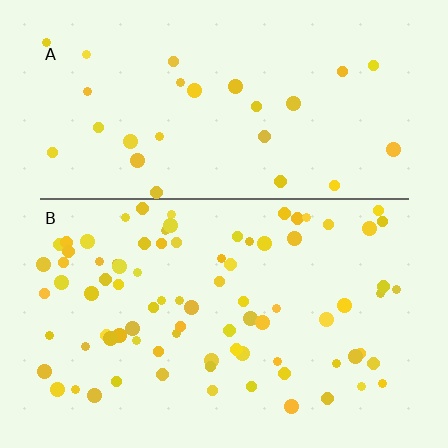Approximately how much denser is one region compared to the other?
Approximately 3.0× — region B over region A.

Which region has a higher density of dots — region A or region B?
B (the bottom).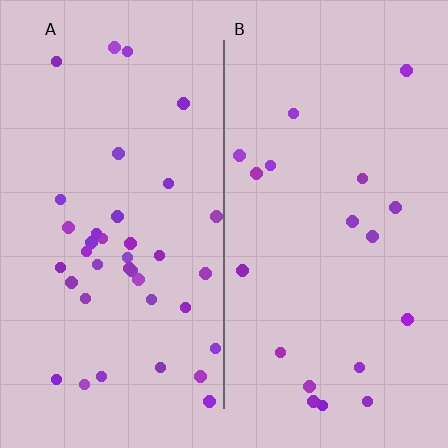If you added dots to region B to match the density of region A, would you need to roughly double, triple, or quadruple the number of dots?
Approximately double.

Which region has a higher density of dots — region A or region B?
A (the left).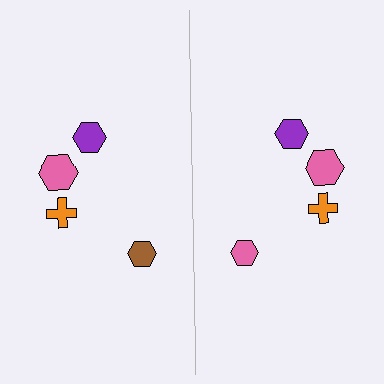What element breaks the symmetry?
The pink hexagon on the right side breaks the symmetry — its mirror counterpart is brown.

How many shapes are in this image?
There are 8 shapes in this image.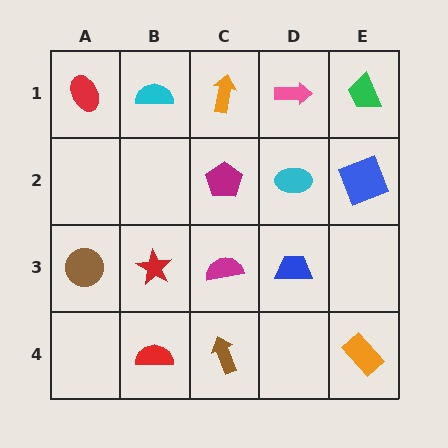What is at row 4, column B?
A red semicircle.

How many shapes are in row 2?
3 shapes.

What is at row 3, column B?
A red star.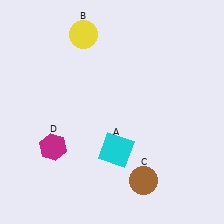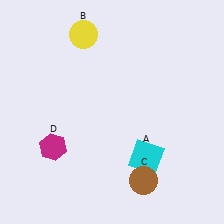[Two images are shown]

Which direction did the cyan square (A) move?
The cyan square (A) moved right.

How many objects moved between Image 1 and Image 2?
1 object moved between the two images.